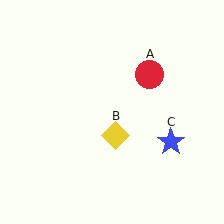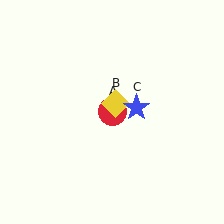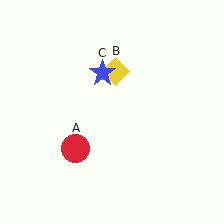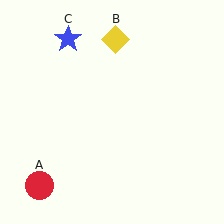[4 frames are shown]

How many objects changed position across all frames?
3 objects changed position: red circle (object A), yellow diamond (object B), blue star (object C).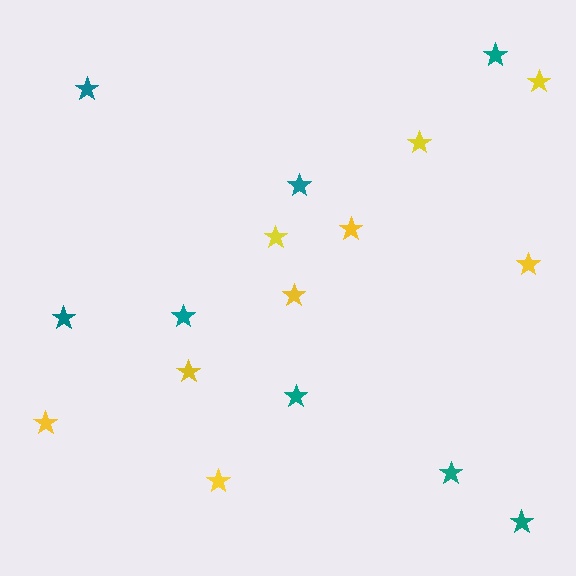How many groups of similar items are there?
There are 2 groups: one group of teal stars (8) and one group of yellow stars (9).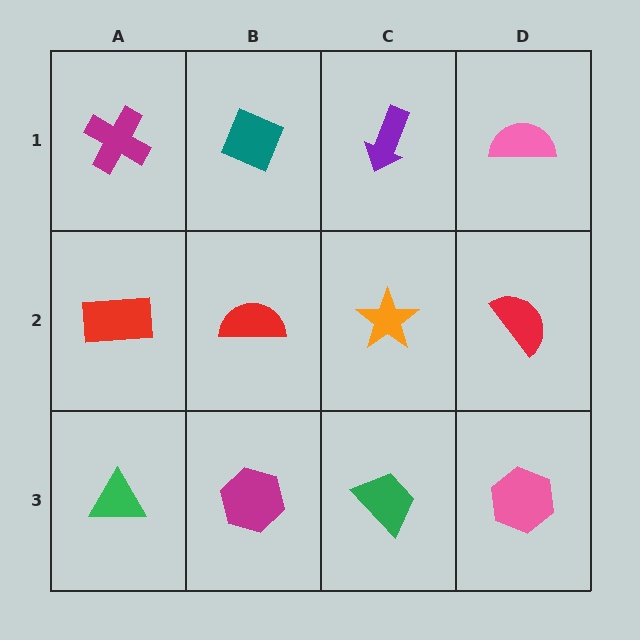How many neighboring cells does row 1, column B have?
3.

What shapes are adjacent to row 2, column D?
A pink semicircle (row 1, column D), a pink hexagon (row 3, column D), an orange star (row 2, column C).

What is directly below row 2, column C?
A green trapezoid.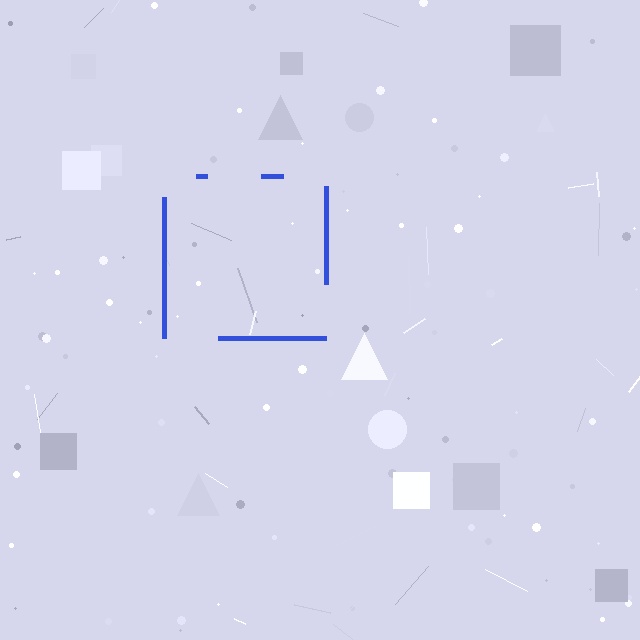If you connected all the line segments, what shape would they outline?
They would outline a square.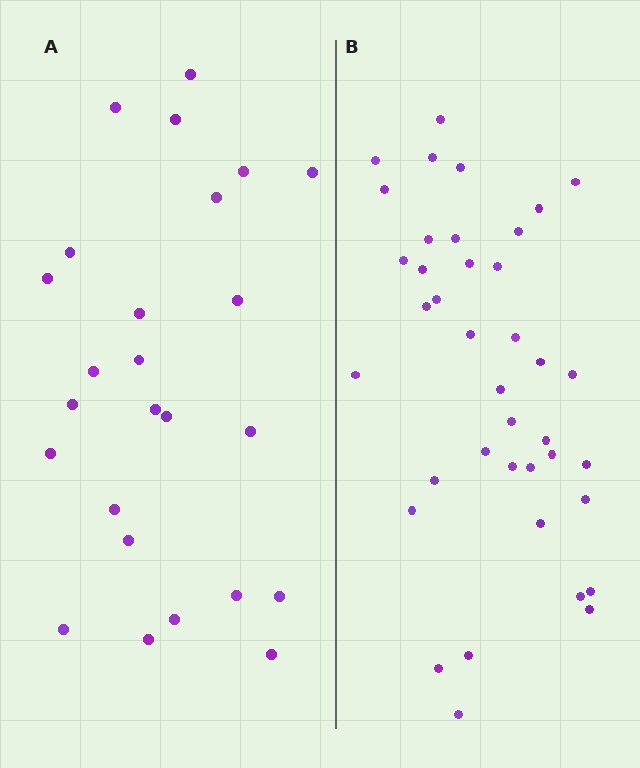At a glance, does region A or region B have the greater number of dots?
Region B (the right region) has more dots.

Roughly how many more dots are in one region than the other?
Region B has approximately 15 more dots than region A.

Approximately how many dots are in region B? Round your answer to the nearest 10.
About 40 dots. (The exact count is 39, which rounds to 40.)